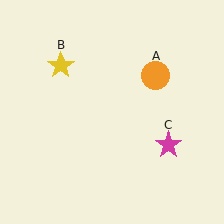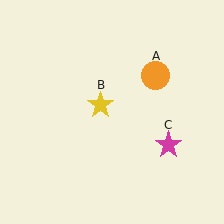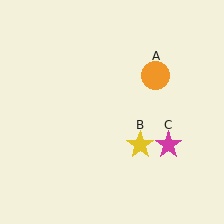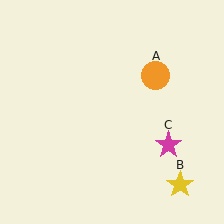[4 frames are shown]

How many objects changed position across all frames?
1 object changed position: yellow star (object B).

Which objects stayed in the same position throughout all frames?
Orange circle (object A) and magenta star (object C) remained stationary.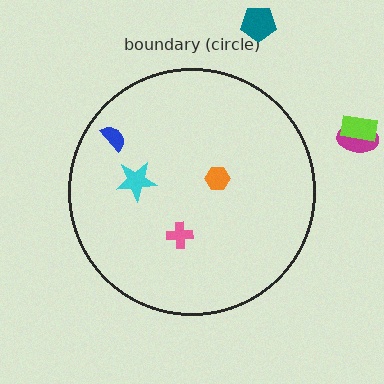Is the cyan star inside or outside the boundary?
Inside.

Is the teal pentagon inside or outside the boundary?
Outside.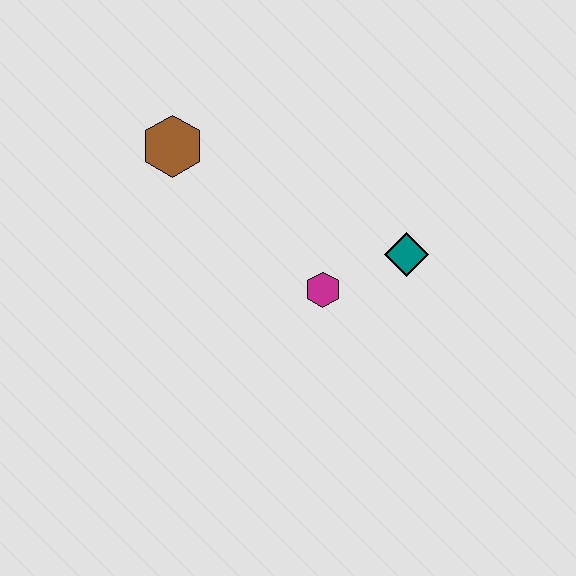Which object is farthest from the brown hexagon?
The teal diamond is farthest from the brown hexagon.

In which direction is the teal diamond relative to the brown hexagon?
The teal diamond is to the right of the brown hexagon.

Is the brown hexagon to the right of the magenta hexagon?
No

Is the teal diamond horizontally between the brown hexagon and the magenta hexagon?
No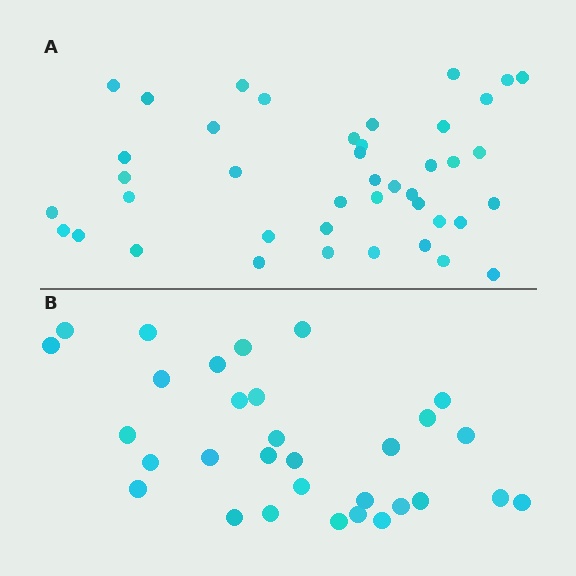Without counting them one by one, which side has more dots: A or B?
Region A (the top region) has more dots.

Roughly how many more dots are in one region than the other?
Region A has roughly 12 or so more dots than region B.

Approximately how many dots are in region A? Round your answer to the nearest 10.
About 40 dots. (The exact count is 42, which rounds to 40.)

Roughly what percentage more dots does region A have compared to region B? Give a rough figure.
About 35% more.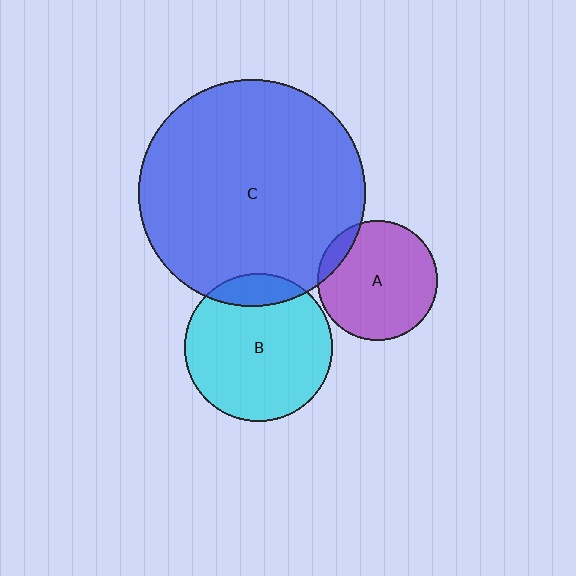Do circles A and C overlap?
Yes.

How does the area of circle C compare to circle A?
Approximately 3.6 times.